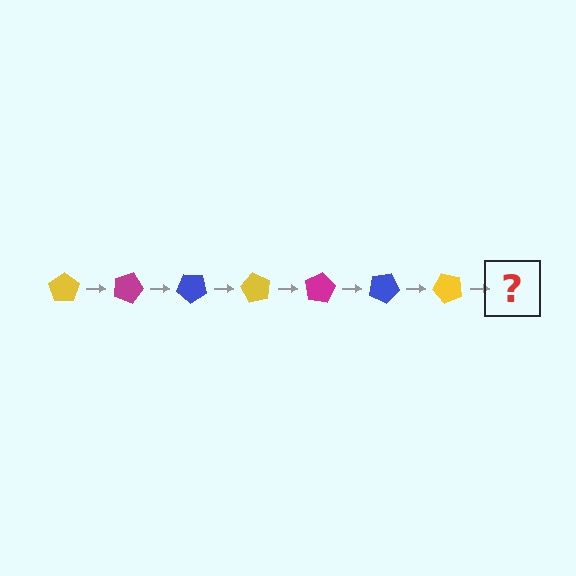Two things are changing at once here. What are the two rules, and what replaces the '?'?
The two rules are that it rotates 20 degrees each step and the color cycles through yellow, magenta, and blue. The '?' should be a magenta pentagon, rotated 140 degrees from the start.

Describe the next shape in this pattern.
It should be a magenta pentagon, rotated 140 degrees from the start.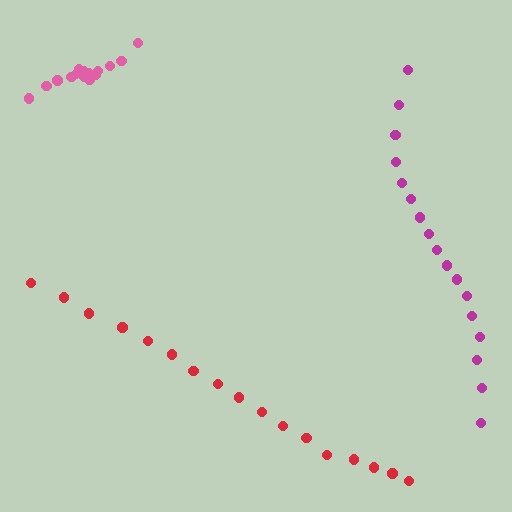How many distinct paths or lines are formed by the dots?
There are 3 distinct paths.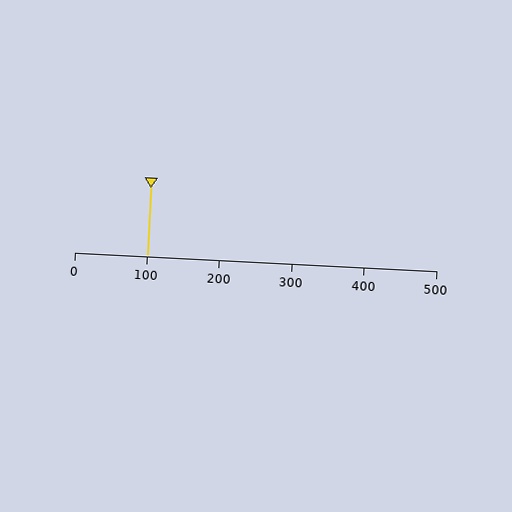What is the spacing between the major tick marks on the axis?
The major ticks are spaced 100 apart.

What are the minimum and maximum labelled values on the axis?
The axis runs from 0 to 500.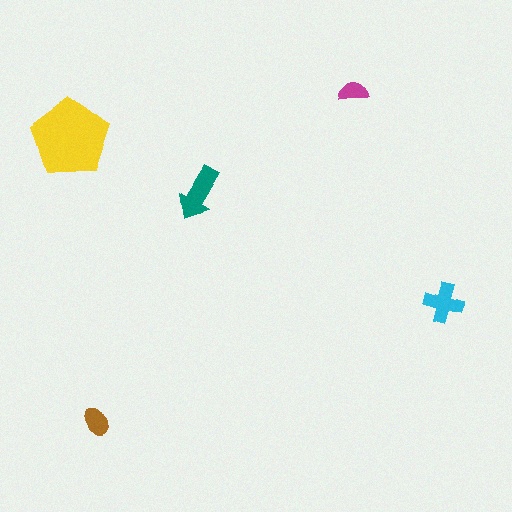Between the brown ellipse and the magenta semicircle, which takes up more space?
The brown ellipse.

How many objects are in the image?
There are 5 objects in the image.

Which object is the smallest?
The magenta semicircle.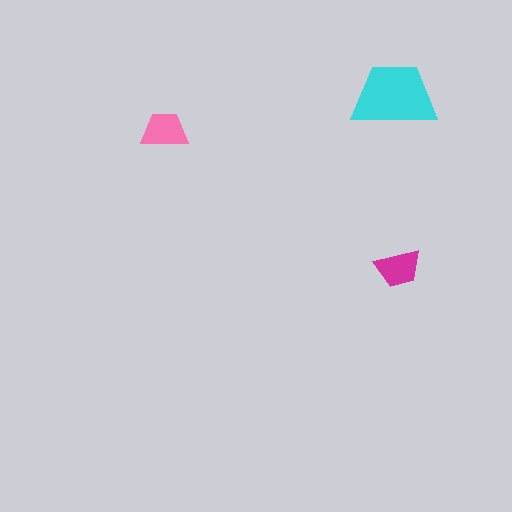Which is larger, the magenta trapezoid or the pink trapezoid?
The pink one.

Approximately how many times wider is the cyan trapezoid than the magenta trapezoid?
About 2 times wider.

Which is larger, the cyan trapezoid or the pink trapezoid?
The cyan one.